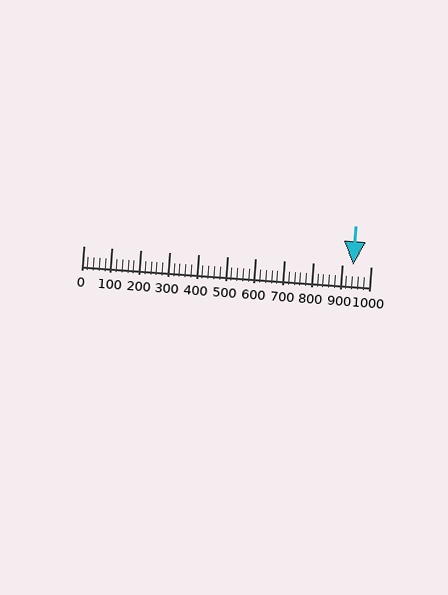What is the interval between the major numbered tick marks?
The major tick marks are spaced 100 units apart.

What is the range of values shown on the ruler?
The ruler shows values from 0 to 1000.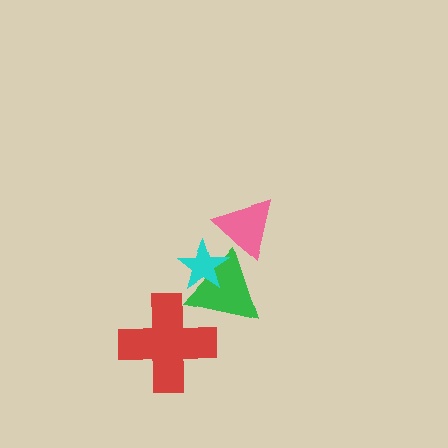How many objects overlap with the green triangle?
3 objects overlap with the green triangle.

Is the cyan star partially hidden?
No, no other shape covers it.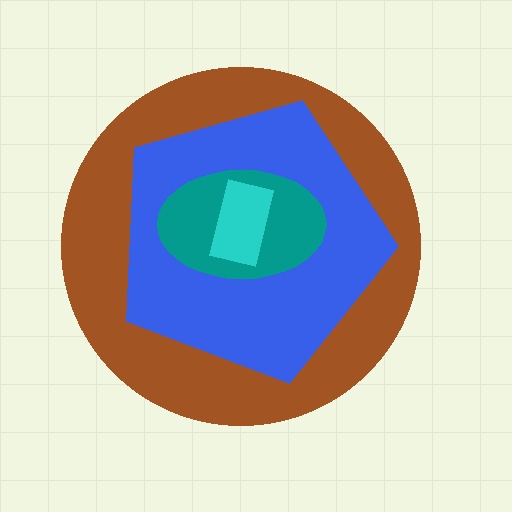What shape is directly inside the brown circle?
The blue pentagon.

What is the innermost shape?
The cyan rectangle.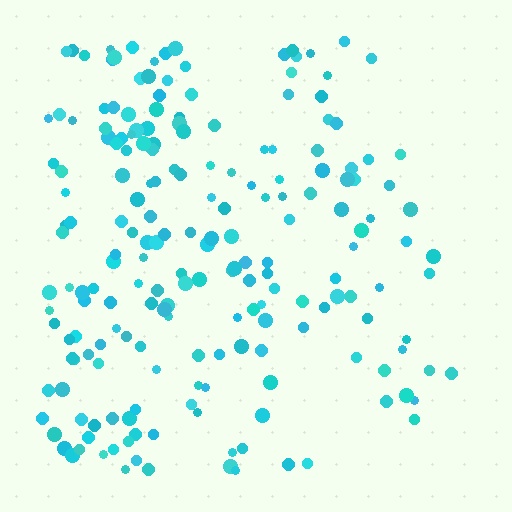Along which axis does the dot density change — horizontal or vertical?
Horizontal.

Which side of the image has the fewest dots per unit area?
The right.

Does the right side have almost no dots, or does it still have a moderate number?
Still a moderate number, just noticeably fewer than the left.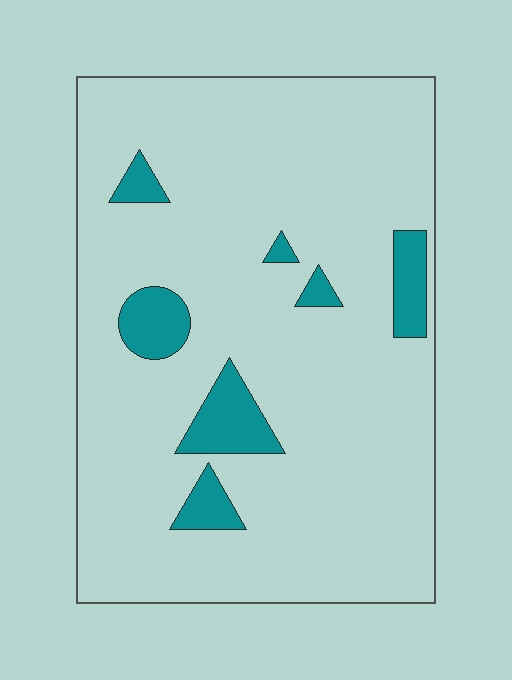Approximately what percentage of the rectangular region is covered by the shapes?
Approximately 10%.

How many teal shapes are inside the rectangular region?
7.